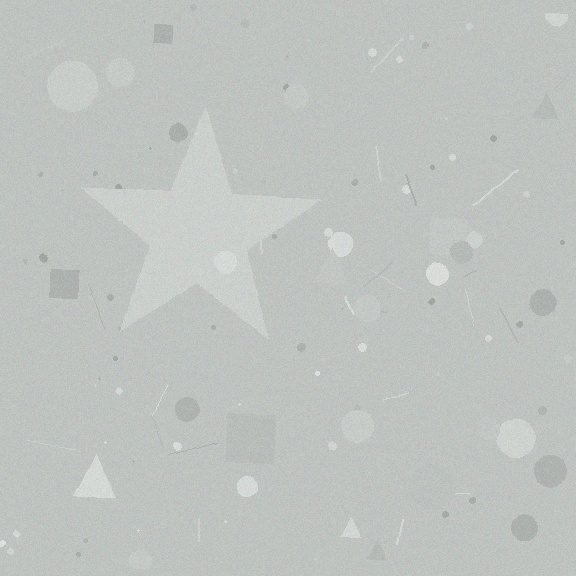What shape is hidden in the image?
A star is hidden in the image.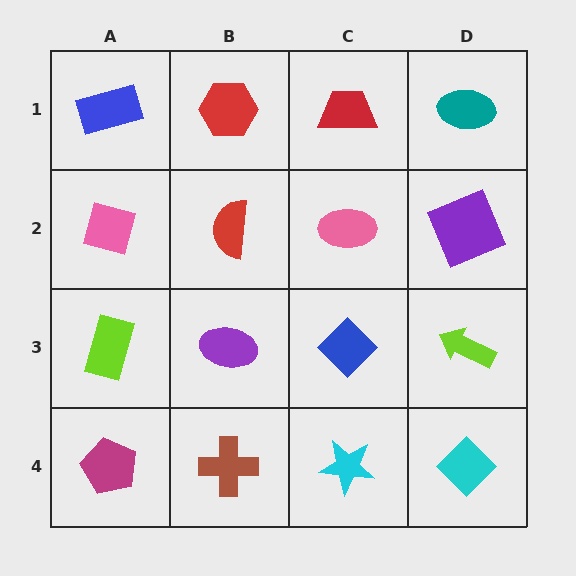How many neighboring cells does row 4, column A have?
2.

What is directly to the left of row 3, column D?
A blue diamond.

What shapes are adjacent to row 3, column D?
A purple square (row 2, column D), a cyan diamond (row 4, column D), a blue diamond (row 3, column C).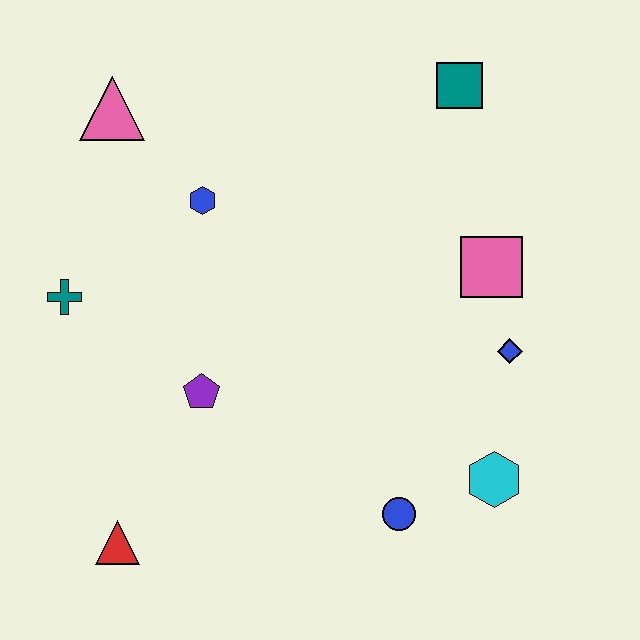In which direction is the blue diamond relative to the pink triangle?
The blue diamond is to the right of the pink triangle.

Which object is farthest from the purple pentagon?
The teal square is farthest from the purple pentagon.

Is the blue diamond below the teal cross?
Yes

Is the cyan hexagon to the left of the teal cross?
No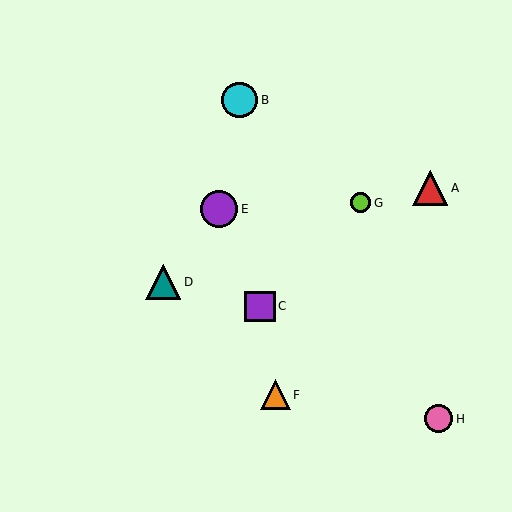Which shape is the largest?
The purple circle (labeled E) is the largest.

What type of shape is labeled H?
Shape H is a pink circle.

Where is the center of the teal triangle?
The center of the teal triangle is at (163, 282).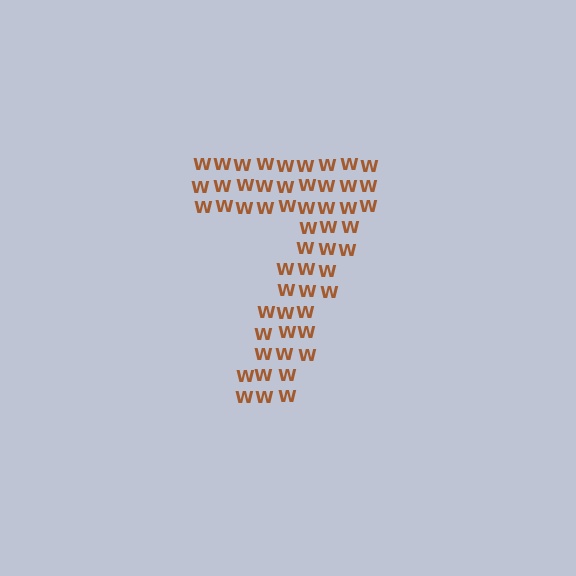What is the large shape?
The large shape is the digit 7.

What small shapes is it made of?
It is made of small letter W's.